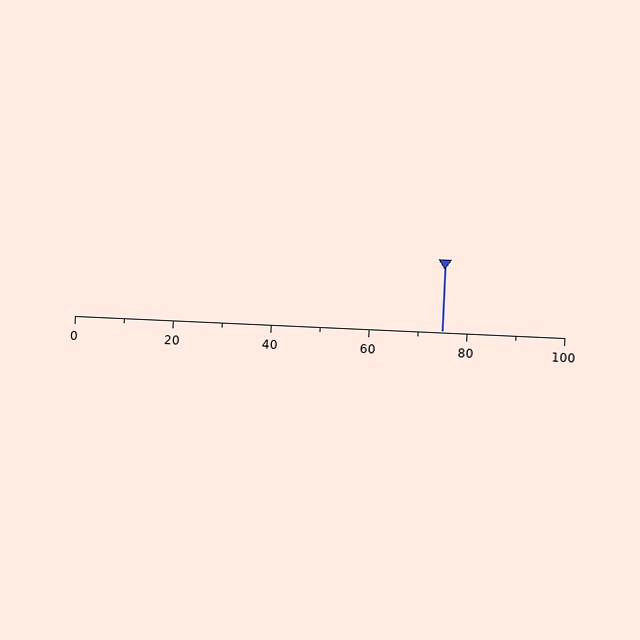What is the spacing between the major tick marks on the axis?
The major ticks are spaced 20 apart.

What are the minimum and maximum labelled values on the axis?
The axis runs from 0 to 100.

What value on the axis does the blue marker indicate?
The marker indicates approximately 75.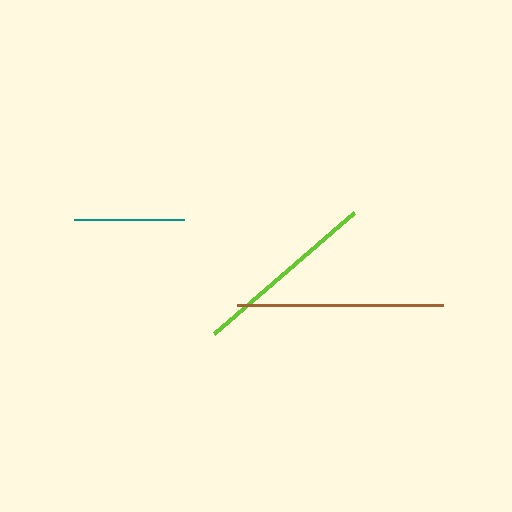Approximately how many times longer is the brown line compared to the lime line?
The brown line is approximately 1.1 times the length of the lime line.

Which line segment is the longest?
The brown line is the longest at approximately 206 pixels.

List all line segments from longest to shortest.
From longest to shortest: brown, lime, teal.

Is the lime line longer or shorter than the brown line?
The brown line is longer than the lime line.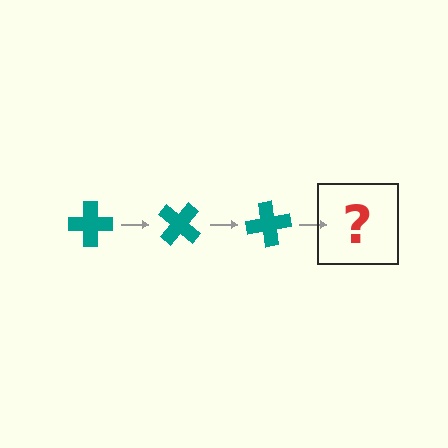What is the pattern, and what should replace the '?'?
The pattern is that the cross rotates 40 degrees each step. The '?' should be a teal cross rotated 120 degrees.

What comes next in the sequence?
The next element should be a teal cross rotated 120 degrees.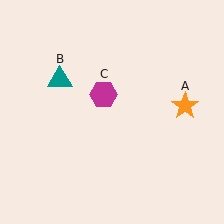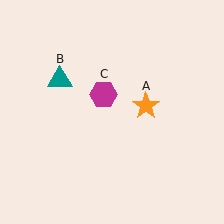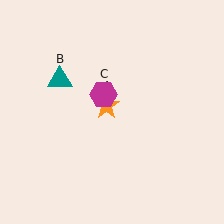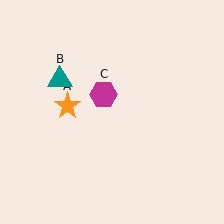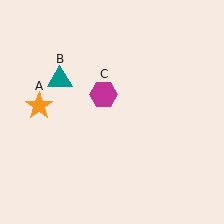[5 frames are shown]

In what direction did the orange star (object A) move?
The orange star (object A) moved left.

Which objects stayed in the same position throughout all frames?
Teal triangle (object B) and magenta hexagon (object C) remained stationary.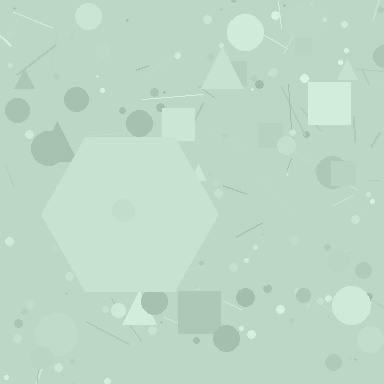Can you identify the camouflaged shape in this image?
The camouflaged shape is a hexagon.